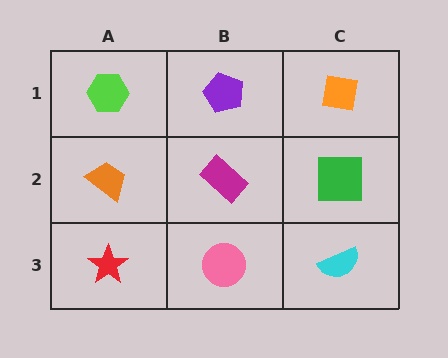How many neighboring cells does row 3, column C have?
2.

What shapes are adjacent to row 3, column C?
A green square (row 2, column C), a pink circle (row 3, column B).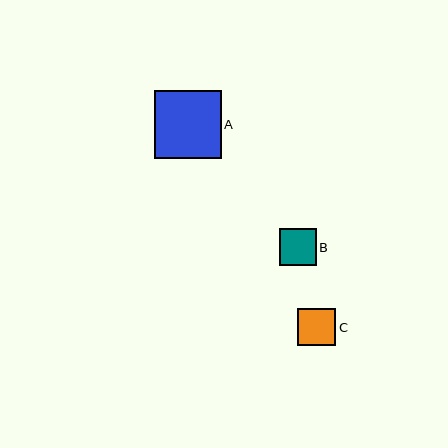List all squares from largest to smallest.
From largest to smallest: A, C, B.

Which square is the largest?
Square A is the largest with a size of approximately 67 pixels.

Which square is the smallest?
Square B is the smallest with a size of approximately 37 pixels.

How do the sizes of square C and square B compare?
Square C and square B are approximately the same size.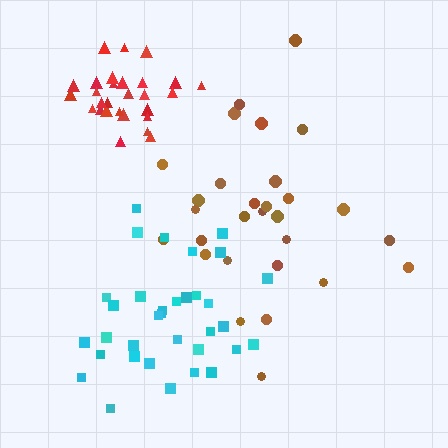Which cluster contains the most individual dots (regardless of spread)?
Cyan (34).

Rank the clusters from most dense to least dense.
red, cyan, brown.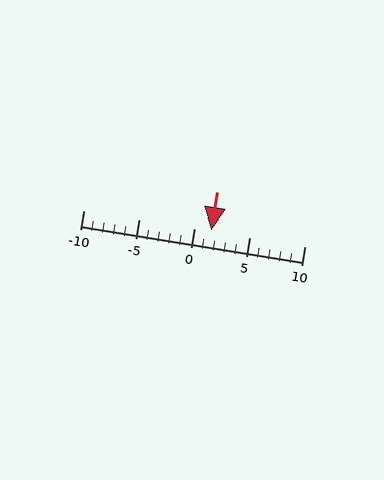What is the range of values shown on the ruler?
The ruler shows values from -10 to 10.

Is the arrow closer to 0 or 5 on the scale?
The arrow is closer to 0.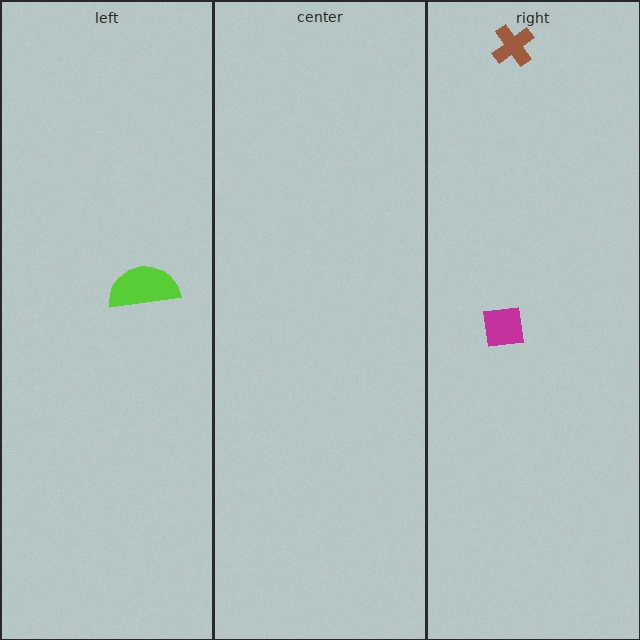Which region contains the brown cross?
The right region.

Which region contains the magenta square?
The right region.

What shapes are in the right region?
The brown cross, the magenta square.